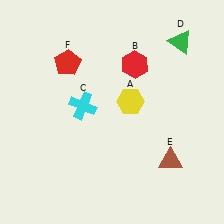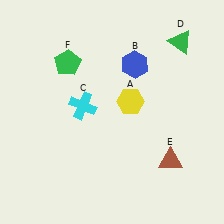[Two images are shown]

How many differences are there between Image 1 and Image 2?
There are 2 differences between the two images.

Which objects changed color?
B changed from red to blue. F changed from red to green.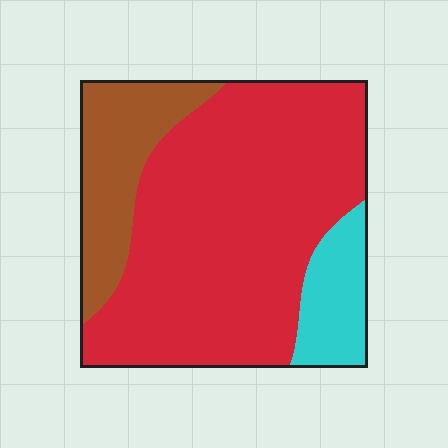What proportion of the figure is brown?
Brown takes up less than a quarter of the figure.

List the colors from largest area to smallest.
From largest to smallest: red, brown, cyan.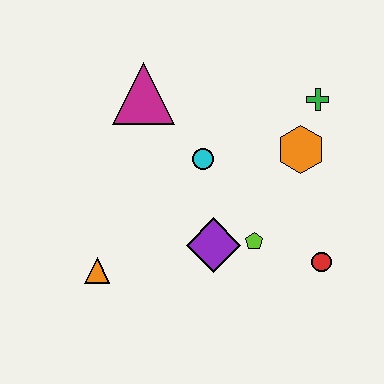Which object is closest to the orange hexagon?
The green cross is closest to the orange hexagon.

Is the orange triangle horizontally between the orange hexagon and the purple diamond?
No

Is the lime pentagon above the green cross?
No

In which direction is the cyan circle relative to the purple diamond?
The cyan circle is above the purple diamond.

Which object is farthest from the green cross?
The orange triangle is farthest from the green cross.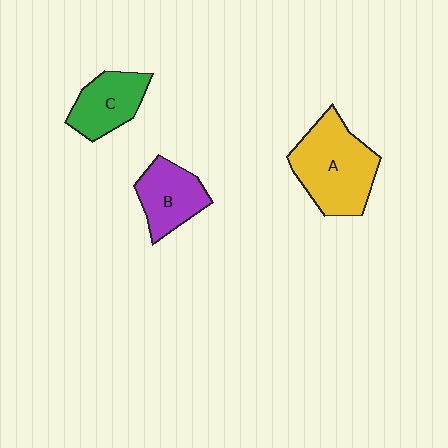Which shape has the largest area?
Shape A (yellow).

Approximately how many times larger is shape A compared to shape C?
Approximately 1.6 times.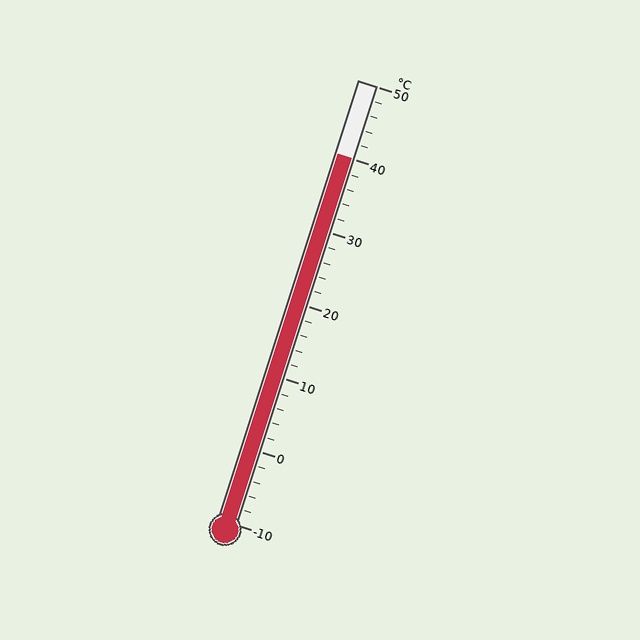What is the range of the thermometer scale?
The thermometer scale ranges from -10°C to 50°C.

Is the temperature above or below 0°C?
The temperature is above 0°C.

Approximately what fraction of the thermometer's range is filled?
The thermometer is filled to approximately 85% of its range.